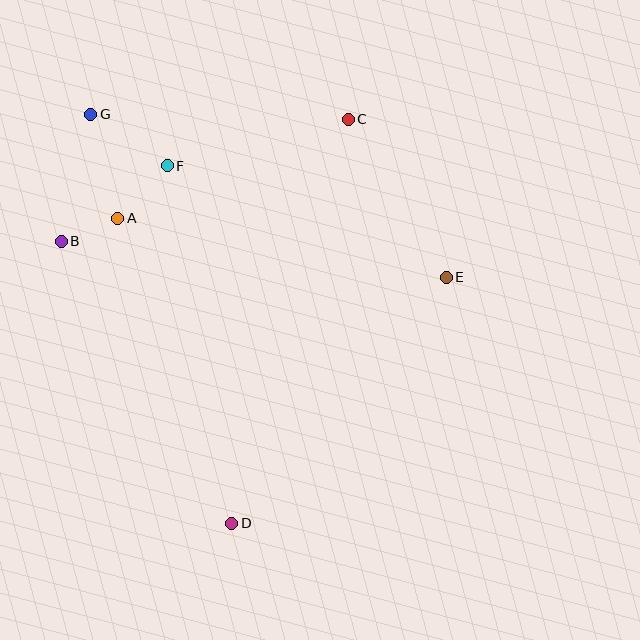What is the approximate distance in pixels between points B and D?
The distance between B and D is approximately 329 pixels.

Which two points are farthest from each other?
Points D and G are farthest from each other.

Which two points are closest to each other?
Points A and B are closest to each other.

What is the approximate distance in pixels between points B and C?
The distance between B and C is approximately 312 pixels.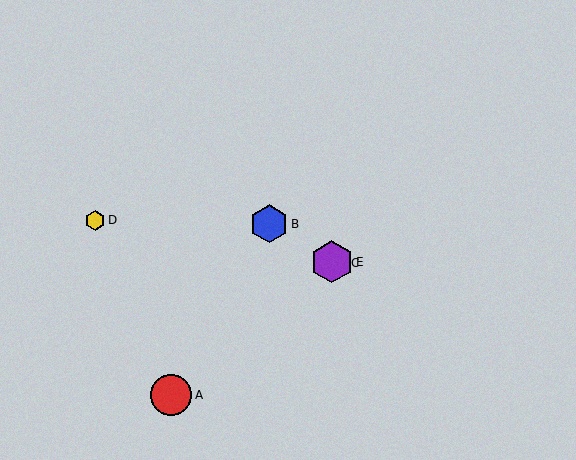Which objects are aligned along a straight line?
Objects B, C, E are aligned along a straight line.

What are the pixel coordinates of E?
Object E is at (332, 262).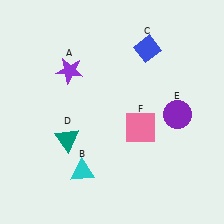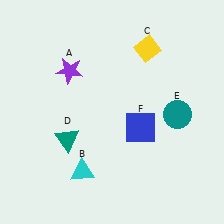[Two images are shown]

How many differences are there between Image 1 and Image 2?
There are 3 differences between the two images.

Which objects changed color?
C changed from blue to yellow. E changed from purple to teal. F changed from pink to blue.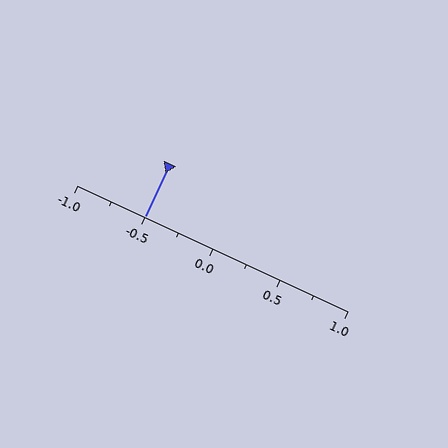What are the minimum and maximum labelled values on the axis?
The axis runs from -1.0 to 1.0.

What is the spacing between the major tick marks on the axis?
The major ticks are spaced 0.5 apart.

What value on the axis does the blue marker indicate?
The marker indicates approximately -0.5.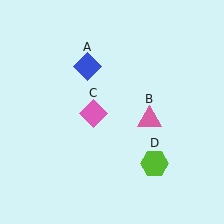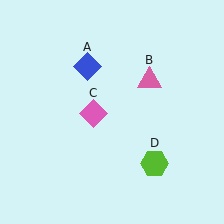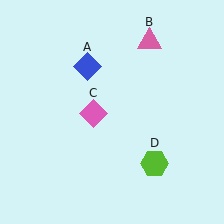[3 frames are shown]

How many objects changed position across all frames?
1 object changed position: pink triangle (object B).